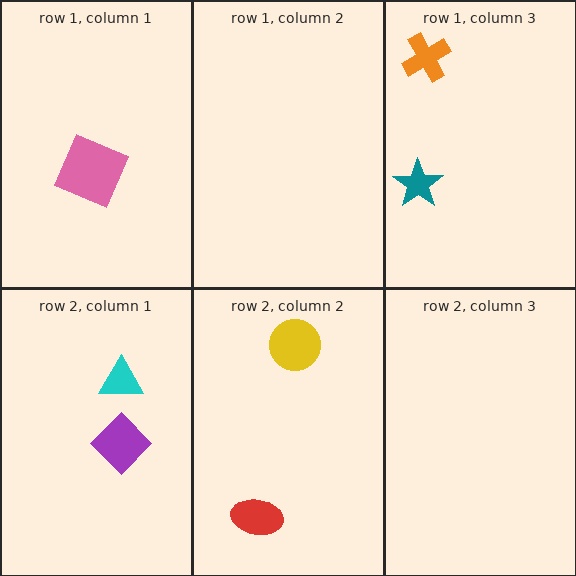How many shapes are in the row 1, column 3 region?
2.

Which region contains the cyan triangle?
The row 2, column 1 region.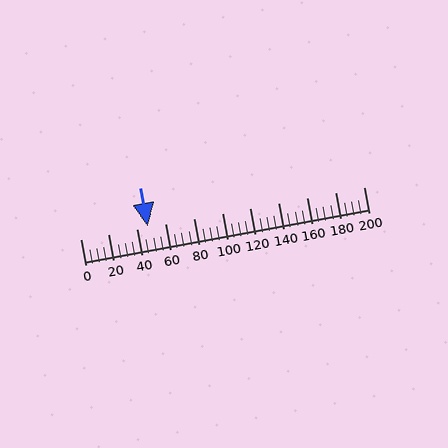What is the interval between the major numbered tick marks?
The major tick marks are spaced 20 units apart.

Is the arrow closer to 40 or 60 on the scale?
The arrow is closer to 40.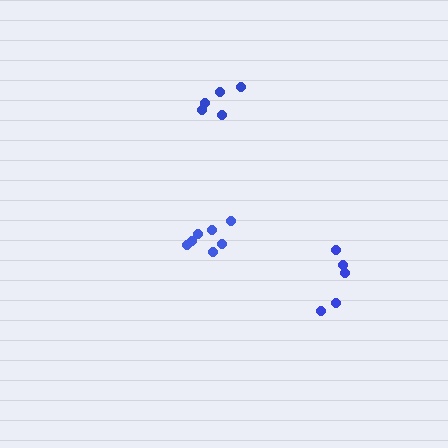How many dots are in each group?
Group 1: 5 dots, Group 2: 7 dots, Group 3: 5 dots (17 total).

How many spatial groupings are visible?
There are 3 spatial groupings.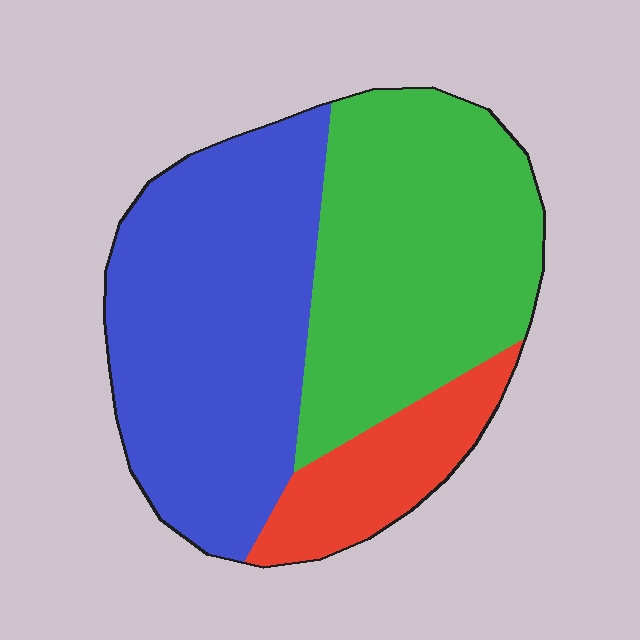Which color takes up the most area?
Blue, at roughly 45%.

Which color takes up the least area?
Red, at roughly 15%.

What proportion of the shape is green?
Green covers around 40% of the shape.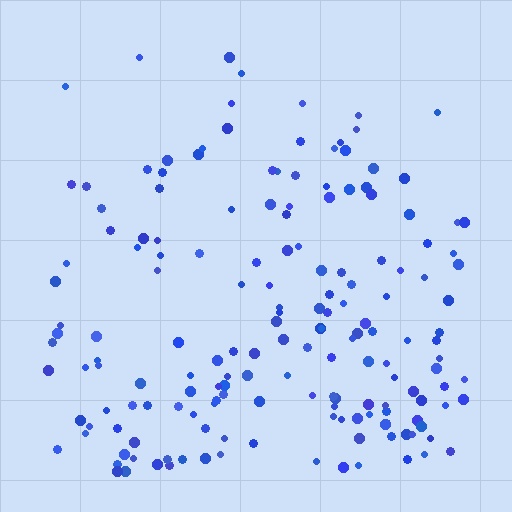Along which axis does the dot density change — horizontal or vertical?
Vertical.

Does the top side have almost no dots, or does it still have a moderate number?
Still a moderate number, just noticeably fewer than the bottom.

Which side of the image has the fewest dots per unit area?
The top.